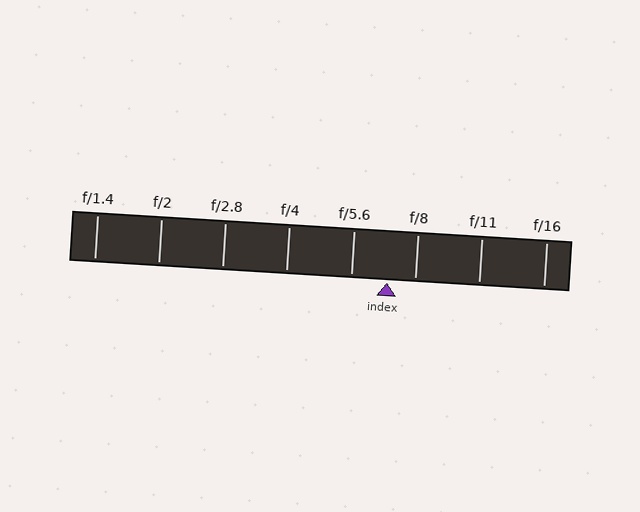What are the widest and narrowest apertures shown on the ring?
The widest aperture shown is f/1.4 and the narrowest is f/16.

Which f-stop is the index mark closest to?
The index mark is closest to f/8.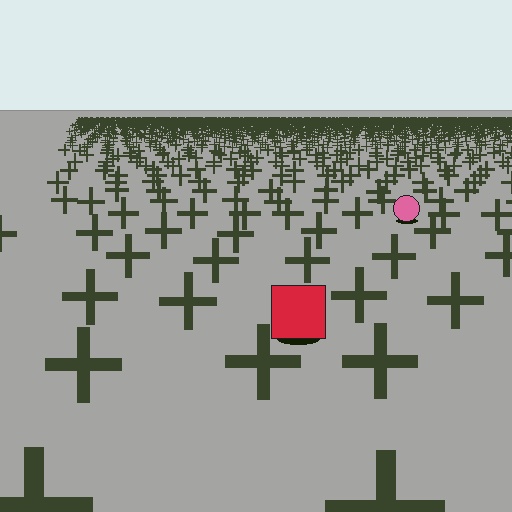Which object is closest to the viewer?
The red square is closest. The texture marks near it are larger and more spread out.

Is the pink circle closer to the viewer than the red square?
No. The red square is closer — you can tell from the texture gradient: the ground texture is coarser near it.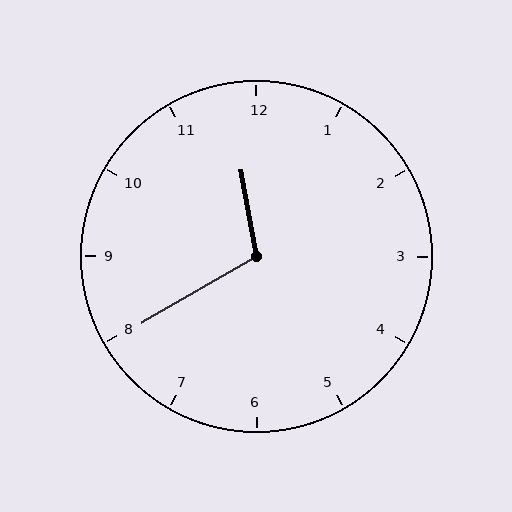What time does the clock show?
11:40.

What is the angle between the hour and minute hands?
Approximately 110 degrees.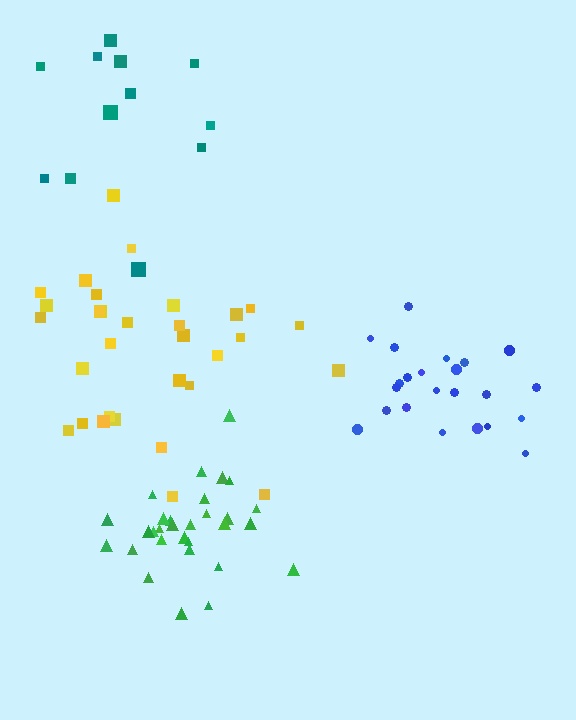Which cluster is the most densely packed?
Blue.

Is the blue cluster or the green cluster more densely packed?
Blue.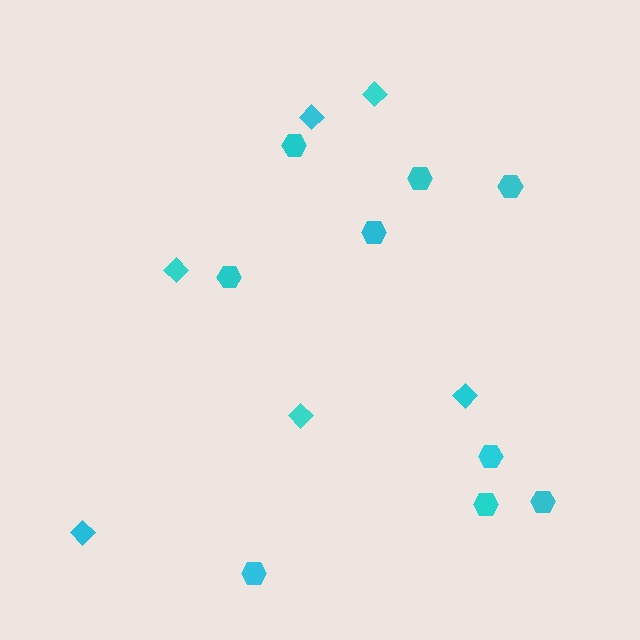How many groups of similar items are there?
There are 2 groups: one group of hexagons (9) and one group of diamonds (6).